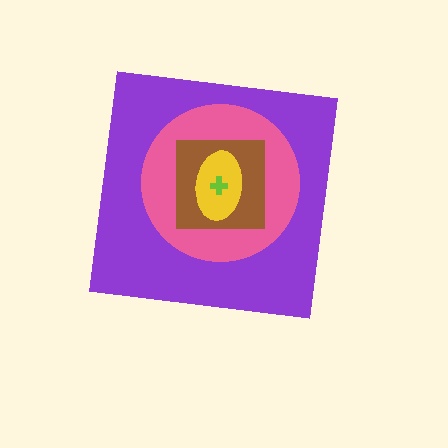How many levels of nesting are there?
5.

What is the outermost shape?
The purple square.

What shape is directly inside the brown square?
The yellow ellipse.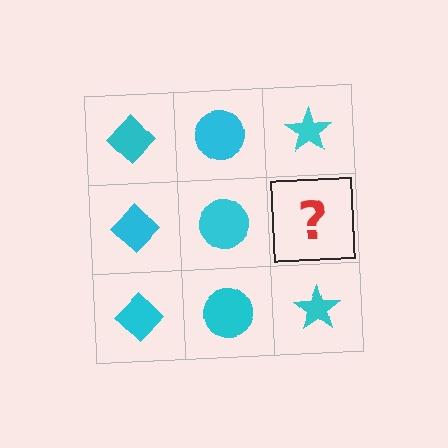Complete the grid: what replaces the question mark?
The question mark should be replaced with a cyan star.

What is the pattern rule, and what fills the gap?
The rule is that each column has a consistent shape. The gap should be filled with a cyan star.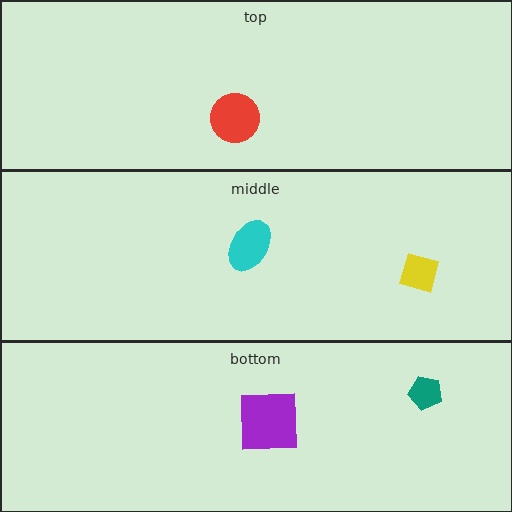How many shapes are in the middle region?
2.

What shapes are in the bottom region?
The purple square, the teal pentagon.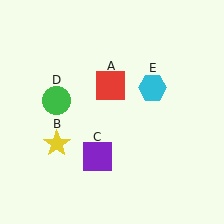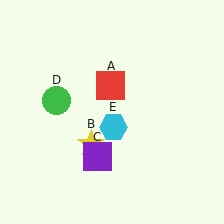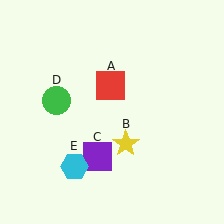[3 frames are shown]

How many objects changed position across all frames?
2 objects changed position: yellow star (object B), cyan hexagon (object E).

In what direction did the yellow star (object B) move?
The yellow star (object B) moved right.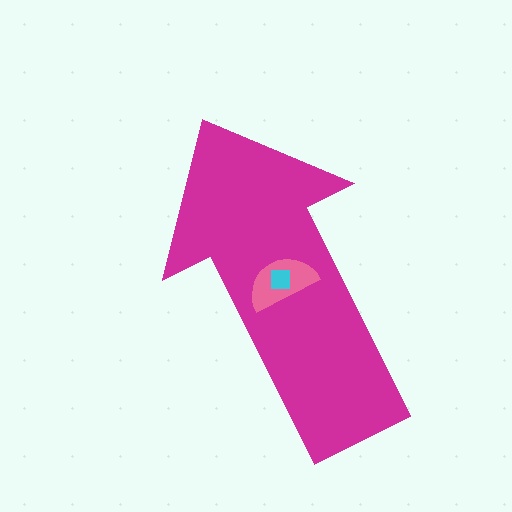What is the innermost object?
The cyan square.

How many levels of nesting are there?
3.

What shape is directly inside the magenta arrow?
The pink semicircle.